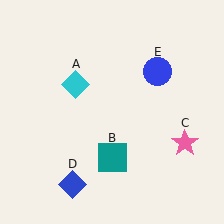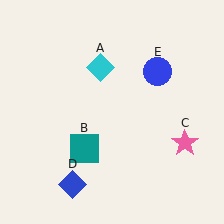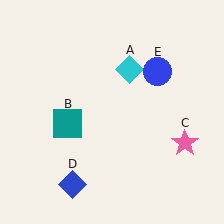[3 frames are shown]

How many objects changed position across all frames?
2 objects changed position: cyan diamond (object A), teal square (object B).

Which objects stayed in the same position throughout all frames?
Pink star (object C) and blue diamond (object D) and blue circle (object E) remained stationary.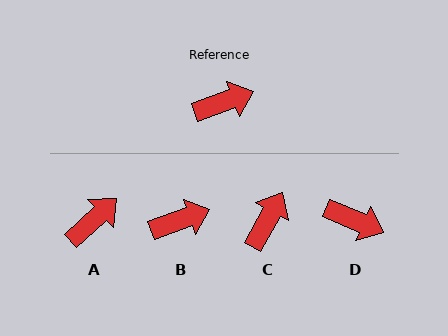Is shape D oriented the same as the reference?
No, it is off by about 42 degrees.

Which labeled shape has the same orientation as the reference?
B.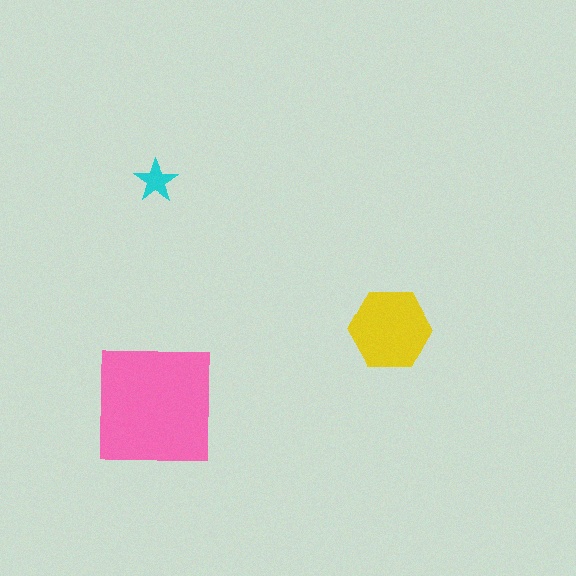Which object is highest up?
The cyan star is topmost.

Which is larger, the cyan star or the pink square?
The pink square.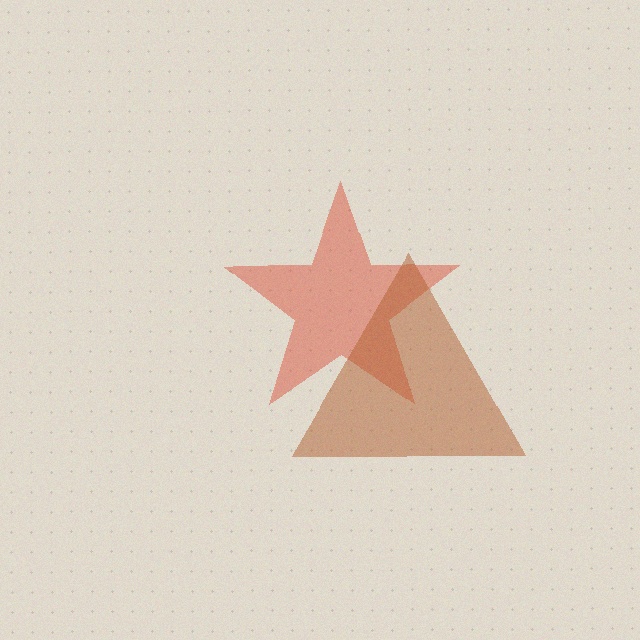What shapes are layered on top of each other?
The layered shapes are: a red star, a brown triangle.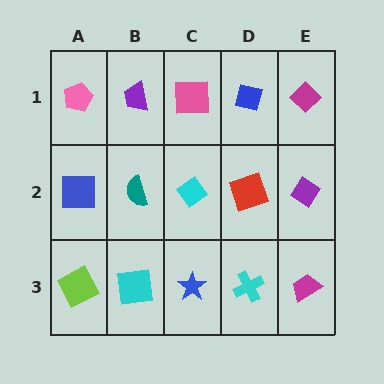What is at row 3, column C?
A blue star.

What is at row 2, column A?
A blue square.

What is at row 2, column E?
A purple diamond.